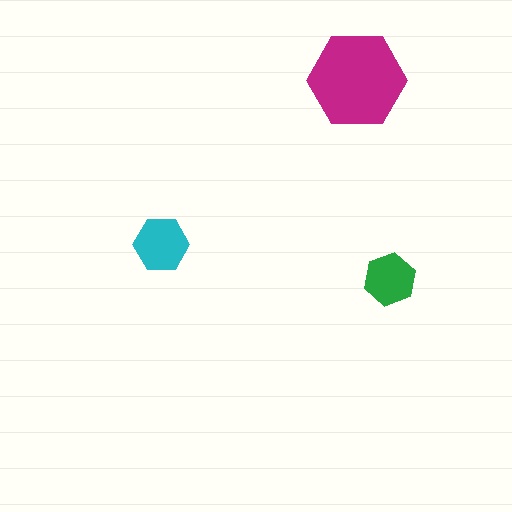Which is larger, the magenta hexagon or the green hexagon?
The magenta one.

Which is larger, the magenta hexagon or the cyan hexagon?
The magenta one.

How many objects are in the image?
There are 3 objects in the image.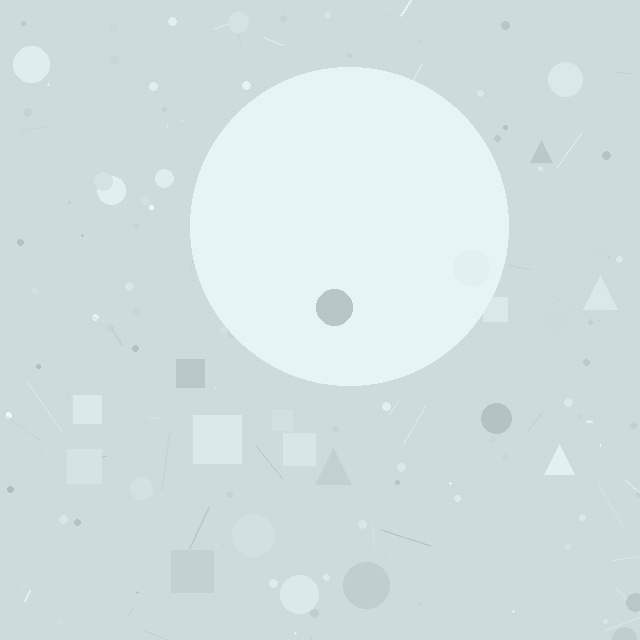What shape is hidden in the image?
A circle is hidden in the image.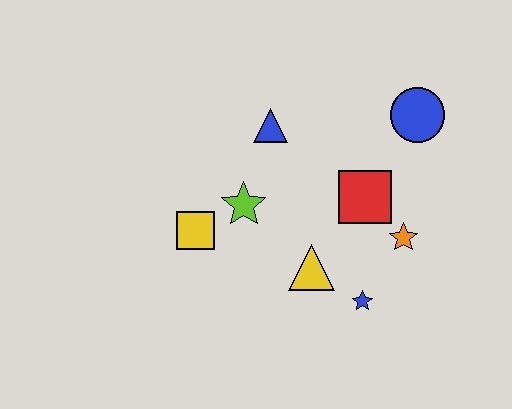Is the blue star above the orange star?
No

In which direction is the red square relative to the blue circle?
The red square is below the blue circle.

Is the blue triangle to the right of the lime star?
Yes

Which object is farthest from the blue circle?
The yellow square is farthest from the blue circle.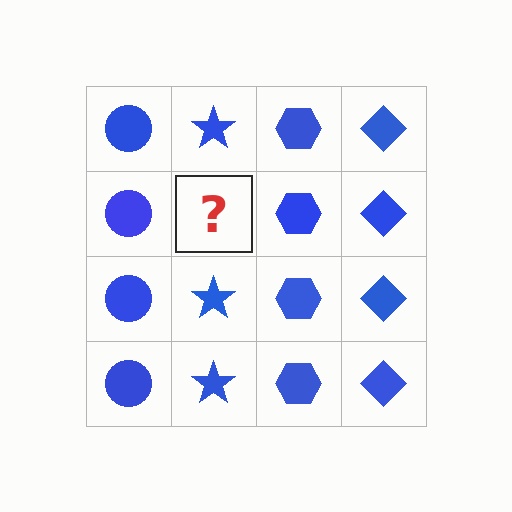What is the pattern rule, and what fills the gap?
The rule is that each column has a consistent shape. The gap should be filled with a blue star.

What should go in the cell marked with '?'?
The missing cell should contain a blue star.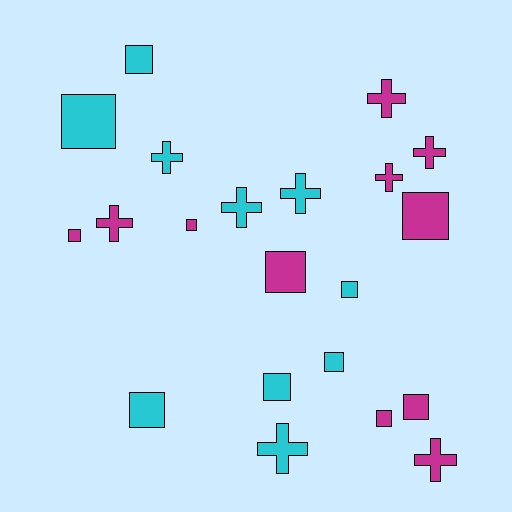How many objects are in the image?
There are 21 objects.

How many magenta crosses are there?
There are 5 magenta crosses.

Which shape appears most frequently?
Square, with 12 objects.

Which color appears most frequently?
Magenta, with 11 objects.